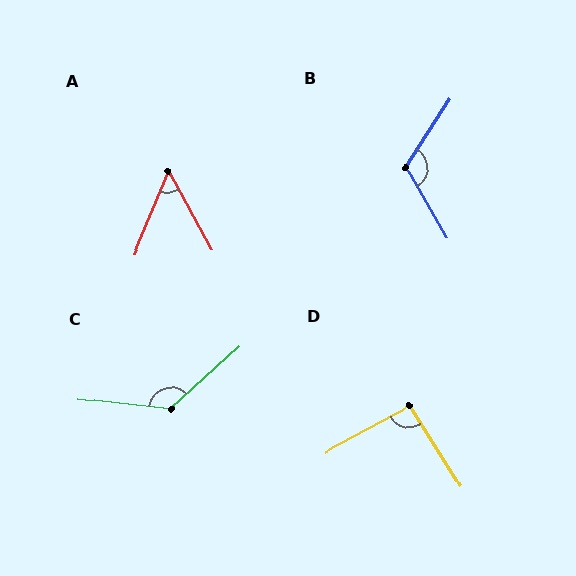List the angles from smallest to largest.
A (51°), D (94°), B (117°), C (132°).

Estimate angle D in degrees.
Approximately 94 degrees.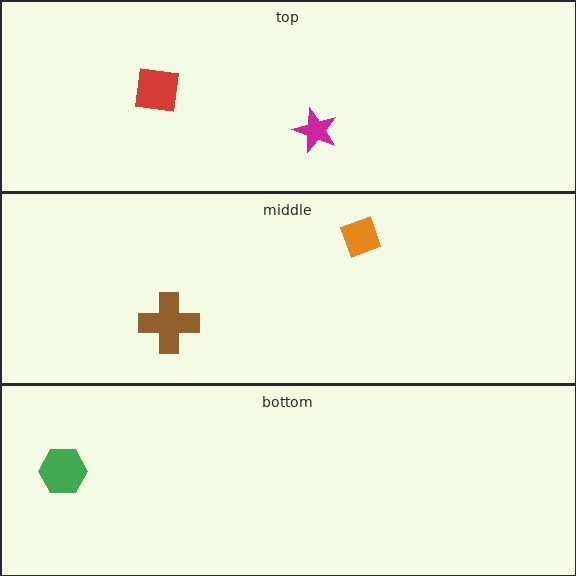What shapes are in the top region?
The red square, the magenta star.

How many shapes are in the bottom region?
1.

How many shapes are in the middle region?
2.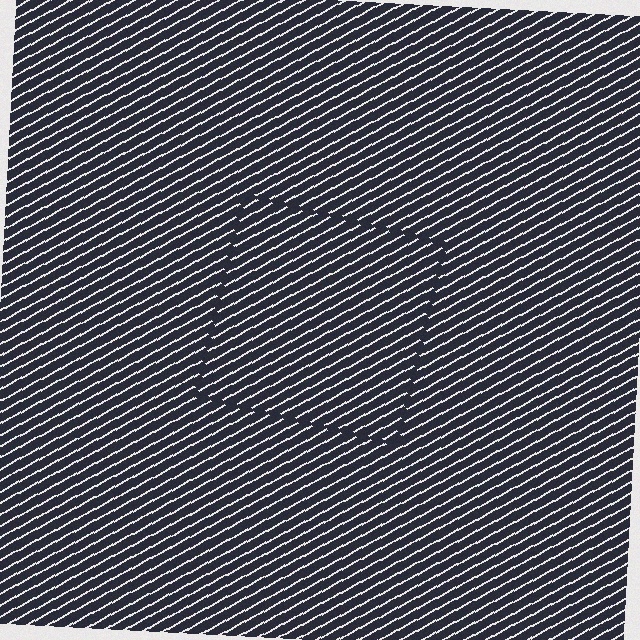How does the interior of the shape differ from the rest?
The interior of the shape contains the same grating, shifted by half a period — the contour is defined by the phase discontinuity where line-ends from the inner and outer gratings abut.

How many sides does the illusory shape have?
4 sides — the line-ends trace a square.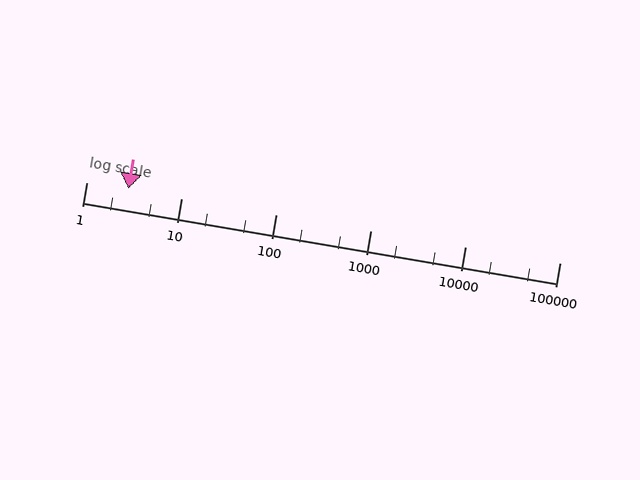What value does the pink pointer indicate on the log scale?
The pointer indicates approximately 2.8.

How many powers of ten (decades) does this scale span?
The scale spans 5 decades, from 1 to 100000.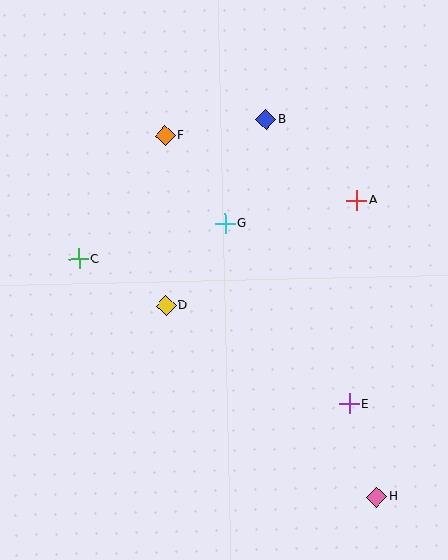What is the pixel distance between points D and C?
The distance between D and C is 99 pixels.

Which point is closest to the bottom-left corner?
Point D is closest to the bottom-left corner.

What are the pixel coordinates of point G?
Point G is at (225, 223).